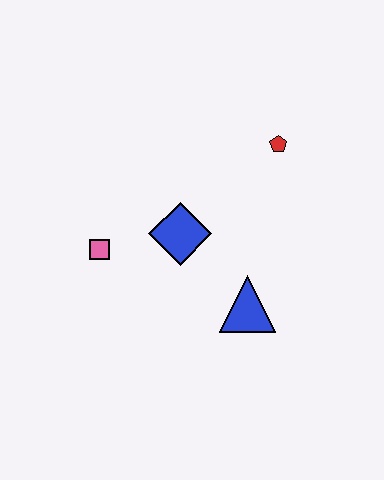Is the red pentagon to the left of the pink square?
No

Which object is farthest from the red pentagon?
The pink square is farthest from the red pentagon.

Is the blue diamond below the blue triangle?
No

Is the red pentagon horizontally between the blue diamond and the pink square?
No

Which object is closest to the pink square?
The blue diamond is closest to the pink square.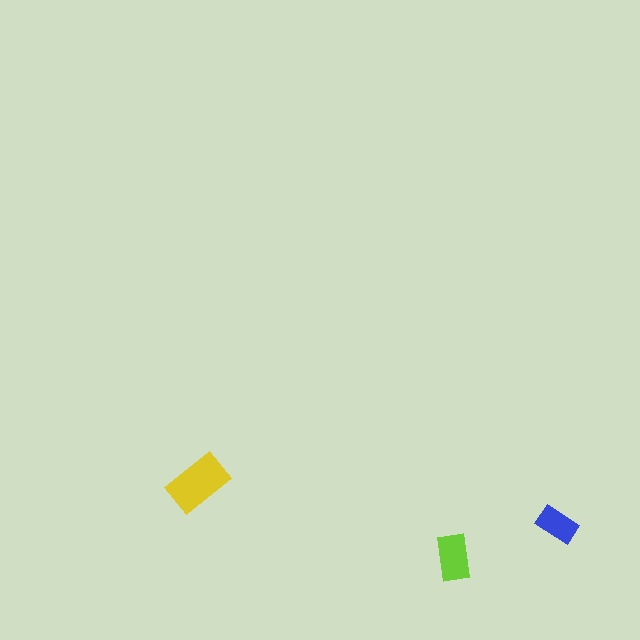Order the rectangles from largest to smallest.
the yellow one, the lime one, the blue one.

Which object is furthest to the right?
The blue rectangle is rightmost.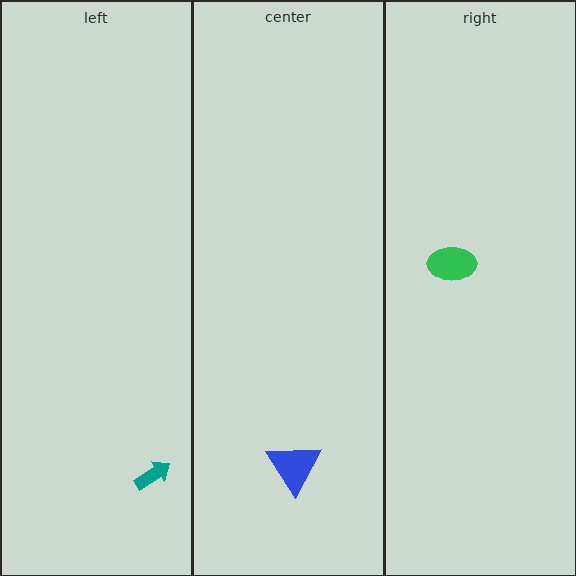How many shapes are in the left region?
1.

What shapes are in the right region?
The green ellipse.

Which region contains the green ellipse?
The right region.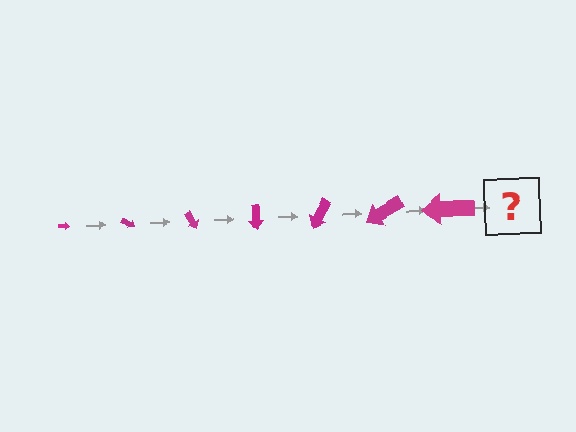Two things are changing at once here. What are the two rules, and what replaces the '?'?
The two rules are that the arrow grows larger each step and it rotates 30 degrees each step. The '?' should be an arrow, larger than the previous one and rotated 210 degrees from the start.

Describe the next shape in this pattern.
It should be an arrow, larger than the previous one and rotated 210 degrees from the start.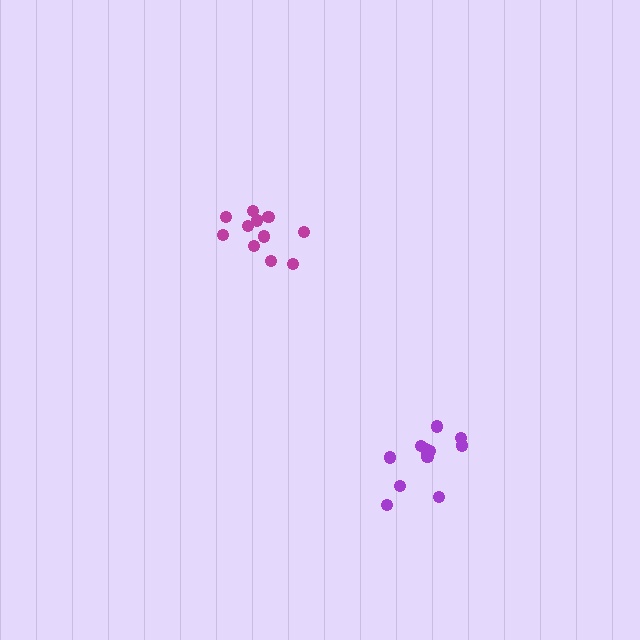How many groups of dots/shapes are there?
There are 2 groups.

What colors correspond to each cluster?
The clusters are colored: magenta, purple.